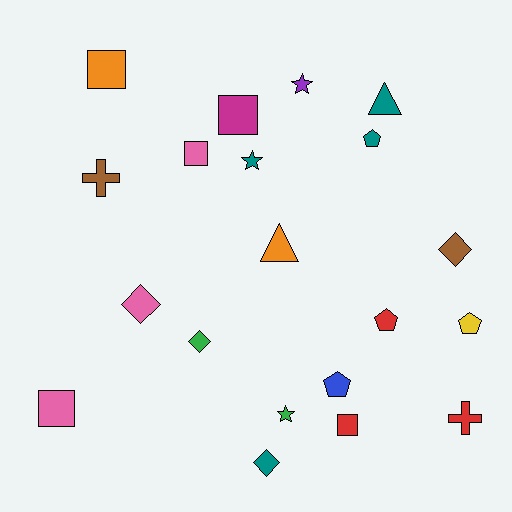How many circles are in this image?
There are no circles.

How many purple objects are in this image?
There is 1 purple object.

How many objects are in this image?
There are 20 objects.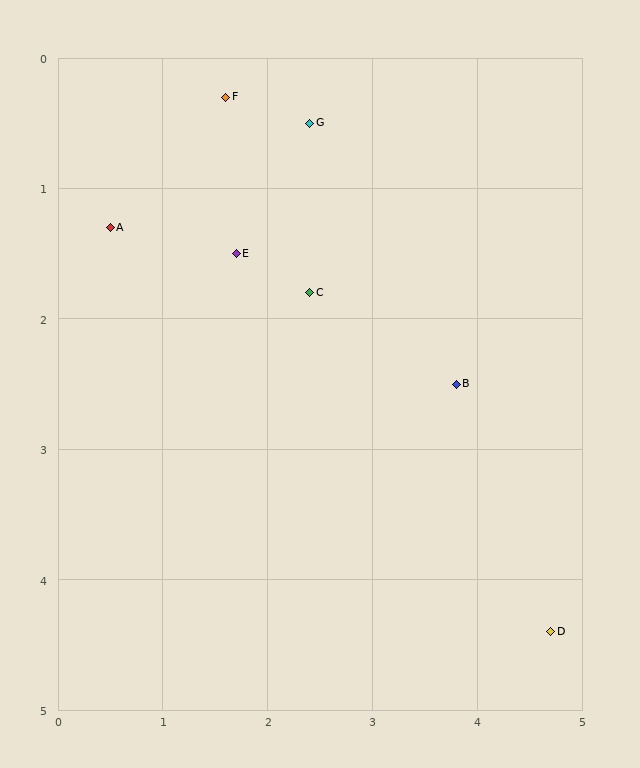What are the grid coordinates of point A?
Point A is at approximately (0.5, 1.3).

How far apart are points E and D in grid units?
Points E and D are about 4.2 grid units apart.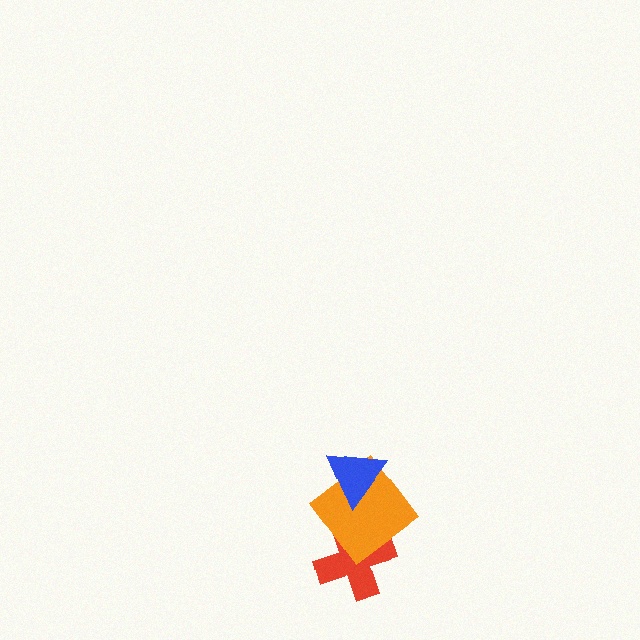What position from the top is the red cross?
The red cross is 3rd from the top.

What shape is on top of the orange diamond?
The blue triangle is on top of the orange diamond.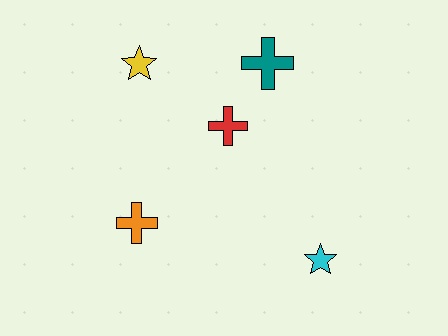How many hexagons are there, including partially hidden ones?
There are no hexagons.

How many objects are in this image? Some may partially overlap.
There are 5 objects.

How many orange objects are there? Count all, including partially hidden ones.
There is 1 orange object.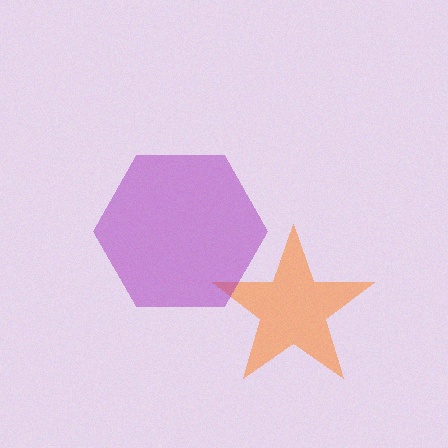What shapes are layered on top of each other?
The layered shapes are: an orange star, a purple hexagon.